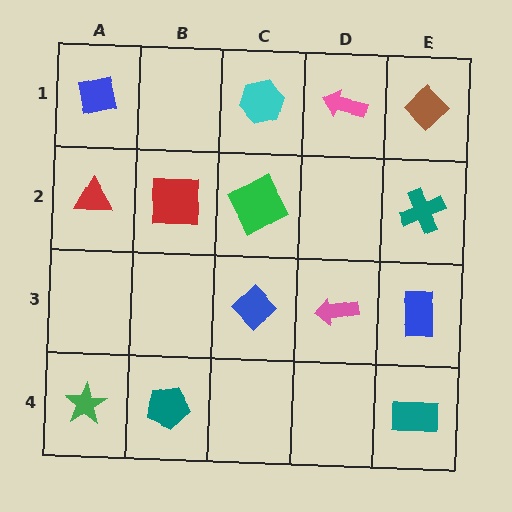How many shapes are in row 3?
3 shapes.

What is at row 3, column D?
A pink arrow.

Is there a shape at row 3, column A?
No, that cell is empty.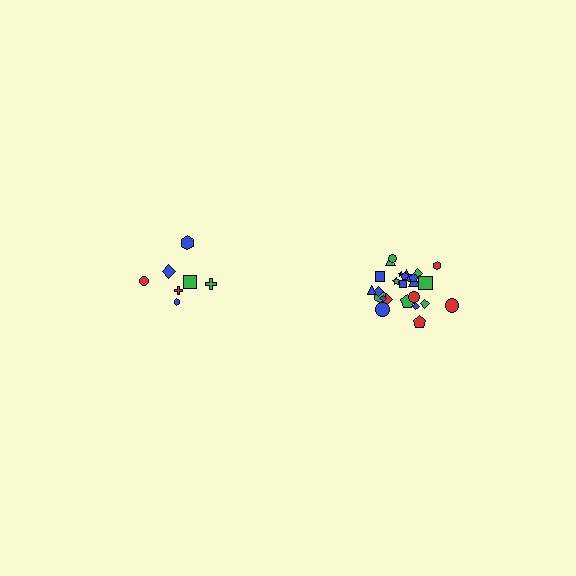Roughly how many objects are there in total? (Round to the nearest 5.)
Roughly 30 objects in total.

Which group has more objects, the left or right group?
The right group.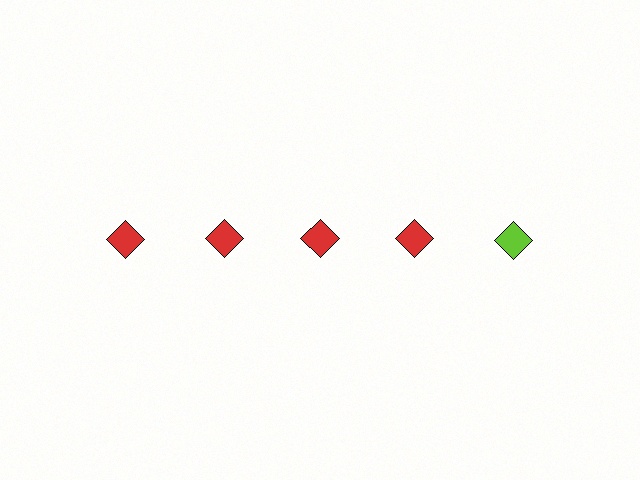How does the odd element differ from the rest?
It has a different color: lime instead of red.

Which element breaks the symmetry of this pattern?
The lime diamond in the top row, rightmost column breaks the symmetry. All other shapes are red diamonds.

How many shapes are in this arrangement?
There are 5 shapes arranged in a grid pattern.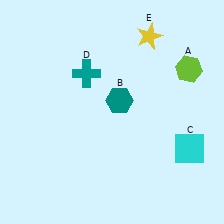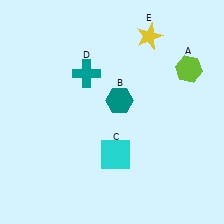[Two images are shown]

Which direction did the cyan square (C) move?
The cyan square (C) moved left.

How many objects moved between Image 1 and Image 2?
1 object moved between the two images.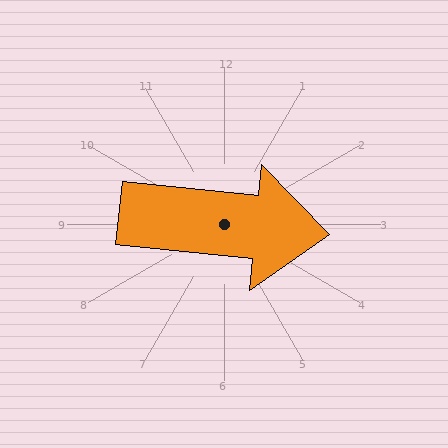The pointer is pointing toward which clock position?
Roughly 3 o'clock.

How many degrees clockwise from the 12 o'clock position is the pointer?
Approximately 96 degrees.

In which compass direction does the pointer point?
East.